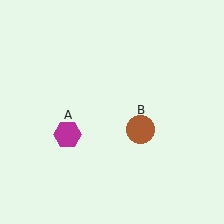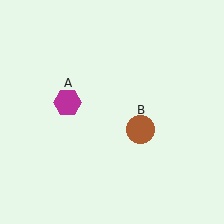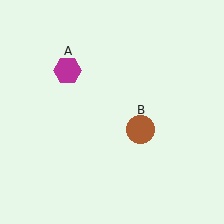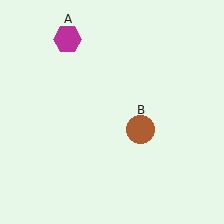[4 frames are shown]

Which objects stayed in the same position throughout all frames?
Brown circle (object B) remained stationary.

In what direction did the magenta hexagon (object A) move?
The magenta hexagon (object A) moved up.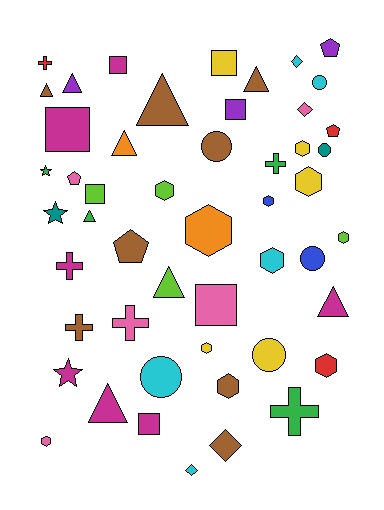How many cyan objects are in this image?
There are 5 cyan objects.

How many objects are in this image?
There are 50 objects.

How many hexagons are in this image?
There are 11 hexagons.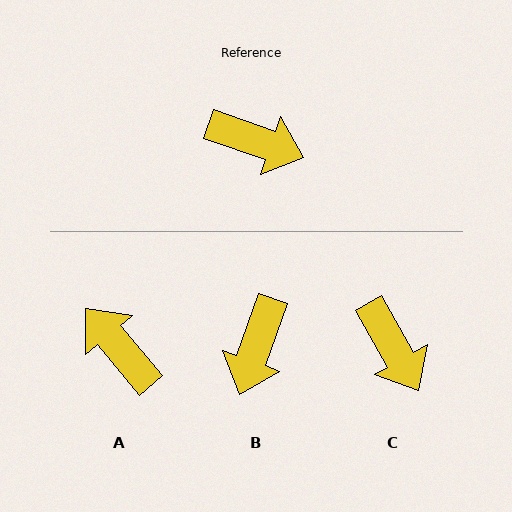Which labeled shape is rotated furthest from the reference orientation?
A, about 149 degrees away.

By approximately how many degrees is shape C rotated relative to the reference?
Approximately 42 degrees clockwise.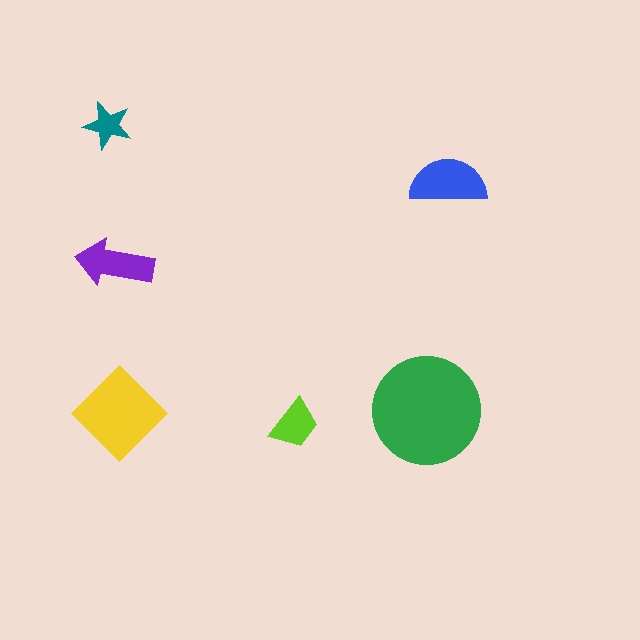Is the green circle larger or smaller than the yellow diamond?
Larger.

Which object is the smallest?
The teal star.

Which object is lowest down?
The lime trapezoid is bottommost.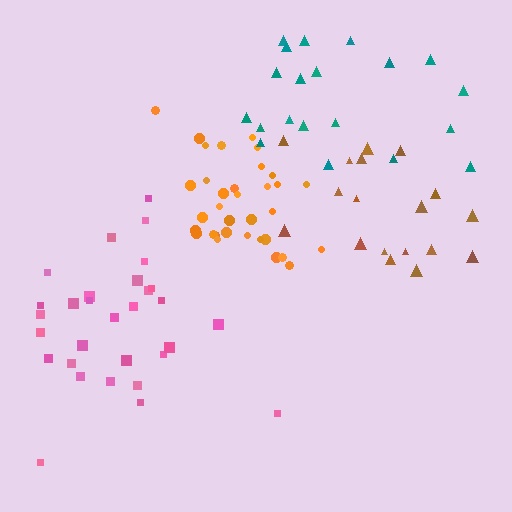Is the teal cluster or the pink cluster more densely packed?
Pink.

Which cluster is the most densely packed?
Orange.